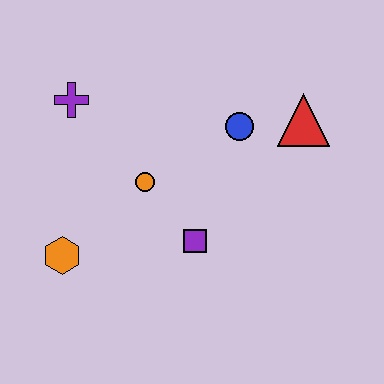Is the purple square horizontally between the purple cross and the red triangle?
Yes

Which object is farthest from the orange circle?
The red triangle is farthest from the orange circle.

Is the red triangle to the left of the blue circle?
No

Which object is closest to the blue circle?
The red triangle is closest to the blue circle.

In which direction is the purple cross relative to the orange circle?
The purple cross is above the orange circle.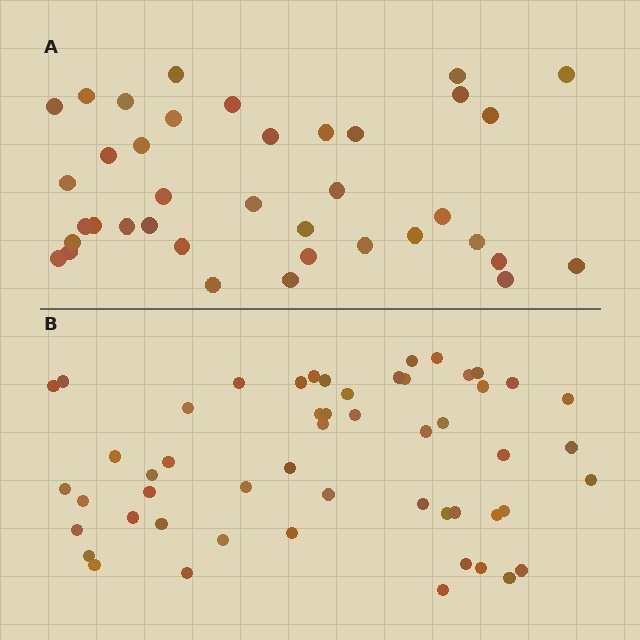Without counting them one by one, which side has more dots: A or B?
Region B (the bottom region) has more dots.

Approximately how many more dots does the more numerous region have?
Region B has approximately 15 more dots than region A.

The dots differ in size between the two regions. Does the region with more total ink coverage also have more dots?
No. Region A has more total ink coverage because its dots are larger, but region B actually contains more individual dots. Total area can be misleading — the number of items is what matters here.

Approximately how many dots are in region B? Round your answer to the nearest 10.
About 50 dots. (The exact count is 53, which rounds to 50.)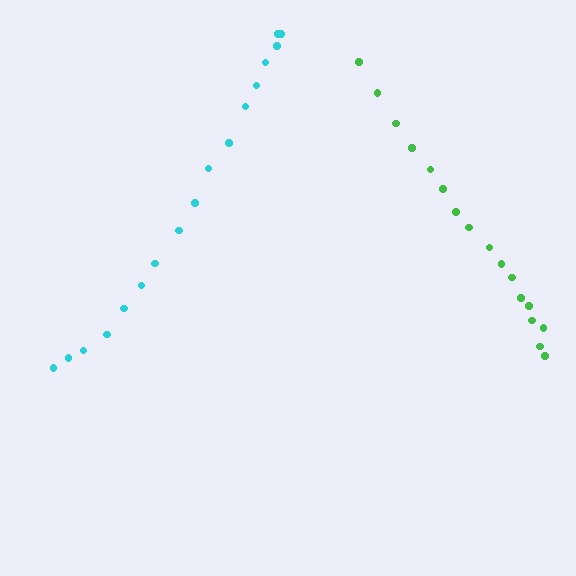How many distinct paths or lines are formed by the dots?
There are 2 distinct paths.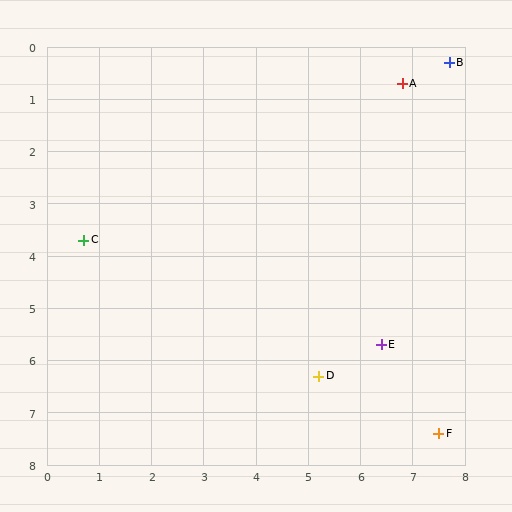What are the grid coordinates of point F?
Point F is at approximately (7.5, 7.4).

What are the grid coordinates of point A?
Point A is at approximately (6.8, 0.7).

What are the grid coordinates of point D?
Point D is at approximately (5.2, 6.3).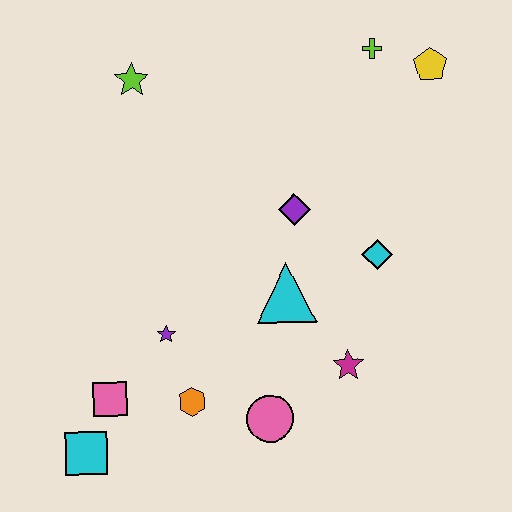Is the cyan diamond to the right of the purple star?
Yes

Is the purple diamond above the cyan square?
Yes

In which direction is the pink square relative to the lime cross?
The pink square is below the lime cross.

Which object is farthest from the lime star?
The cyan square is farthest from the lime star.